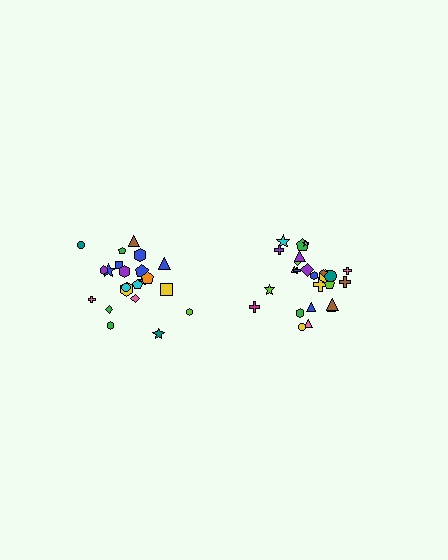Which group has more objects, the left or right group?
The right group.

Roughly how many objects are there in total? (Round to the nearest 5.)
Roughly 45 objects in total.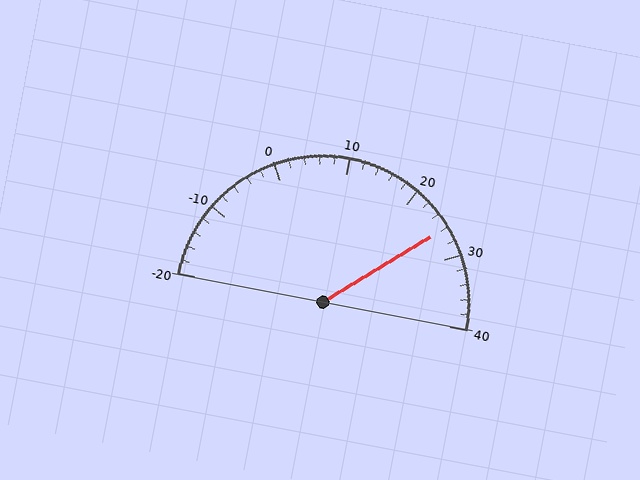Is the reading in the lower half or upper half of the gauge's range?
The reading is in the upper half of the range (-20 to 40).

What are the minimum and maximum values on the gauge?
The gauge ranges from -20 to 40.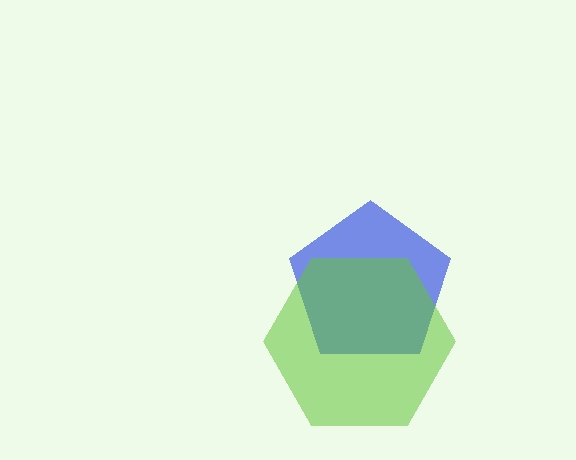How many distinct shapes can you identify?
There are 2 distinct shapes: a blue pentagon, a lime hexagon.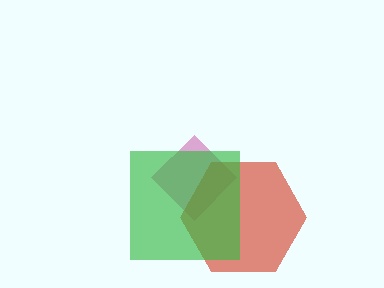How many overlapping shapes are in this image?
There are 3 overlapping shapes in the image.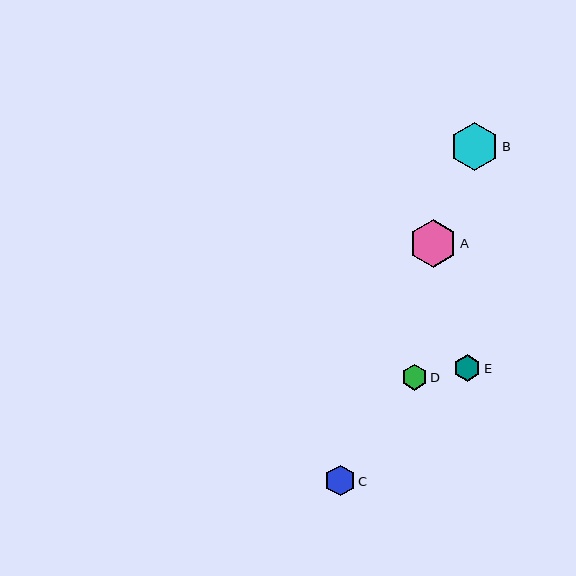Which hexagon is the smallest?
Hexagon D is the smallest with a size of approximately 26 pixels.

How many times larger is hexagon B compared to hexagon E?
Hexagon B is approximately 1.8 times the size of hexagon E.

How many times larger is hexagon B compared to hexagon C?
Hexagon B is approximately 1.6 times the size of hexagon C.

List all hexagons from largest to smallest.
From largest to smallest: B, A, C, E, D.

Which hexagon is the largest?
Hexagon B is the largest with a size of approximately 49 pixels.